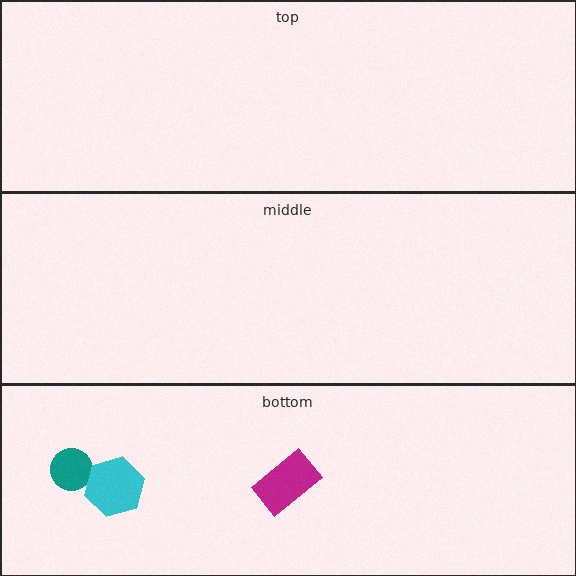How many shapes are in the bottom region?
3.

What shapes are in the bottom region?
The teal circle, the cyan hexagon, the magenta rectangle.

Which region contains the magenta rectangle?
The bottom region.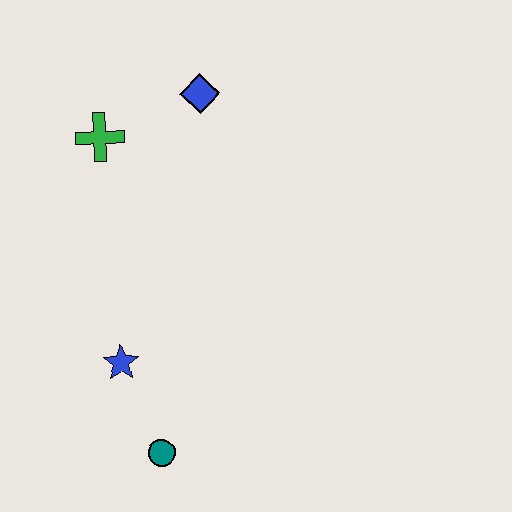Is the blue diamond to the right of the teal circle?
Yes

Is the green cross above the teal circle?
Yes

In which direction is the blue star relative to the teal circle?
The blue star is above the teal circle.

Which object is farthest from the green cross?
The teal circle is farthest from the green cross.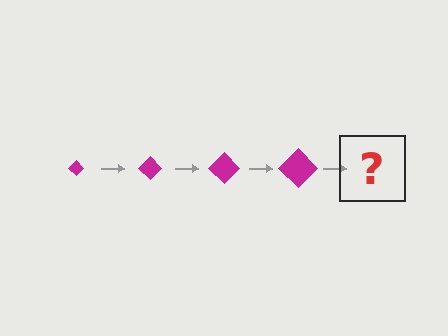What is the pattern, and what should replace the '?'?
The pattern is that the diamond gets progressively larger each step. The '?' should be a magenta diamond, larger than the previous one.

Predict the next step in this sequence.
The next step is a magenta diamond, larger than the previous one.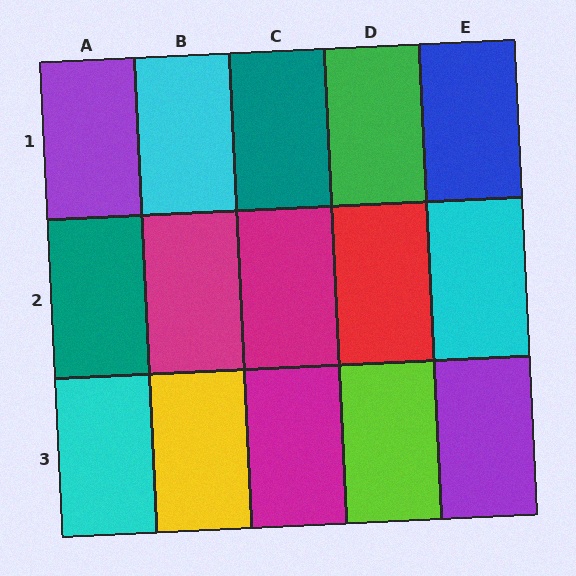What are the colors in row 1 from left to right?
Purple, cyan, teal, green, blue.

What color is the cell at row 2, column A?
Teal.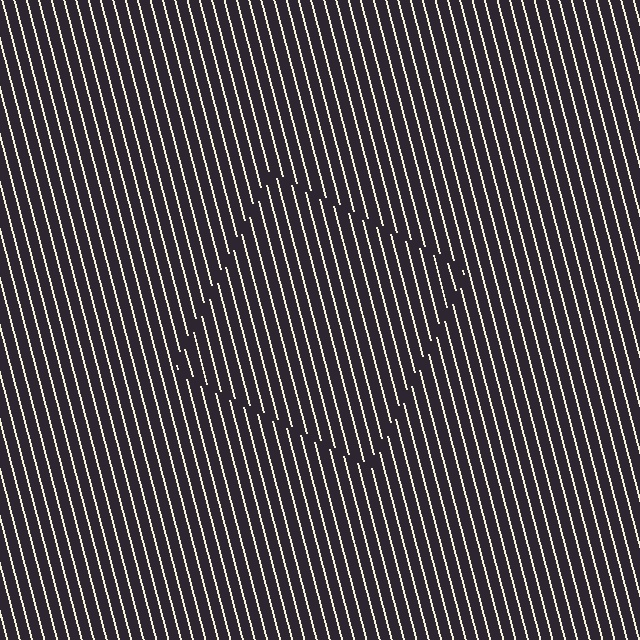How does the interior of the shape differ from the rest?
The interior of the shape contains the same grating, shifted by half a period — the contour is defined by the phase discontinuity where line-ends from the inner and outer gratings abut.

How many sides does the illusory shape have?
4 sides — the line-ends trace a square.